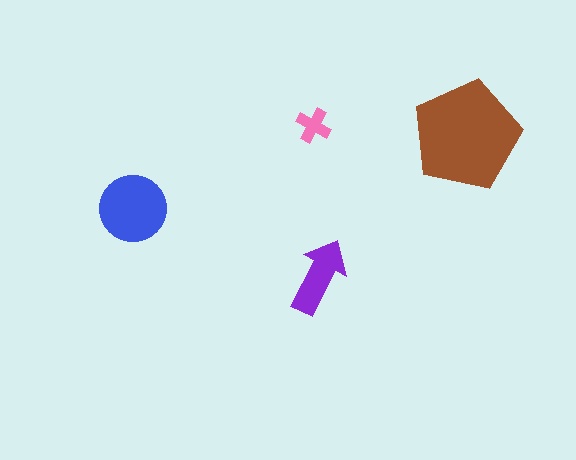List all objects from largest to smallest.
The brown pentagon, the blue circle, the purple arrow, the pink cross.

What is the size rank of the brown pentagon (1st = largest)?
1st.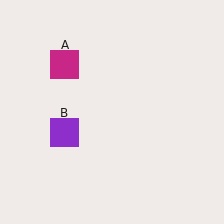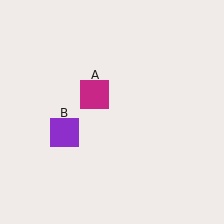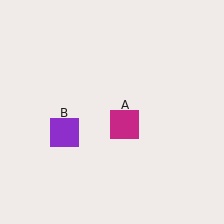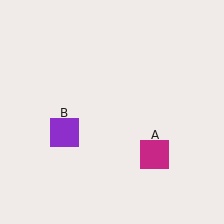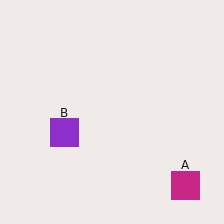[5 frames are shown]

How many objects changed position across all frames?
1 object changed position: magenta square (object A).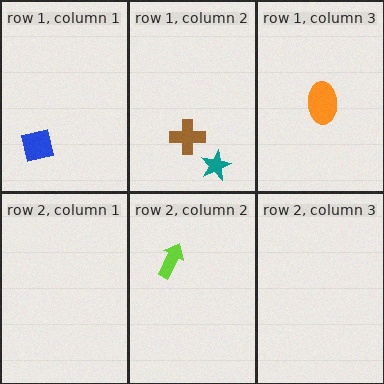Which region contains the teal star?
The row 1, column 2 region.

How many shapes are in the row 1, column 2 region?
2.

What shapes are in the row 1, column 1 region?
The blue square.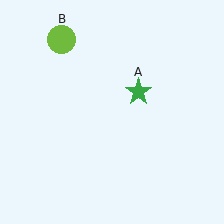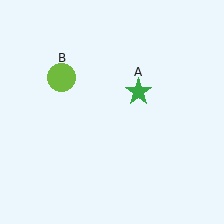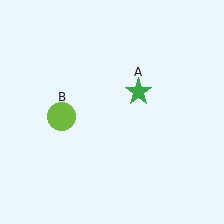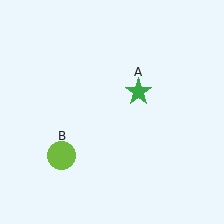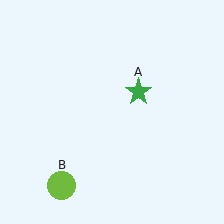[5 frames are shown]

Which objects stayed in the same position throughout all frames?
Green star (object A) remained stationary.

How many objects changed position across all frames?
1 object changed position: lime circle (object B).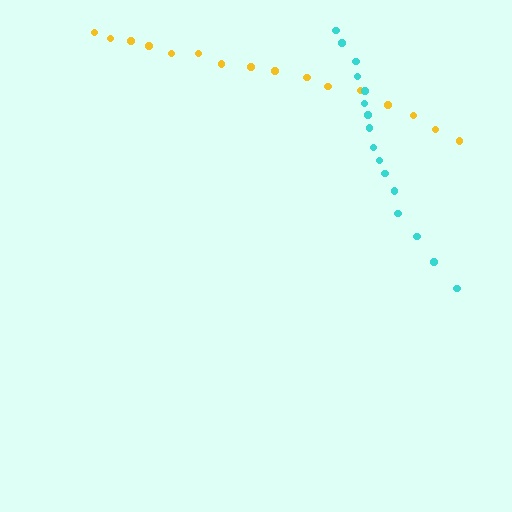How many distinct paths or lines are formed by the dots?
There are 2 distinct paths.